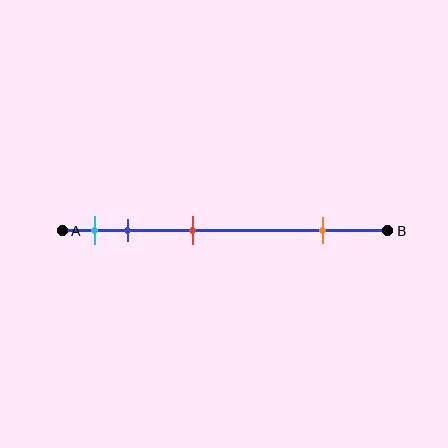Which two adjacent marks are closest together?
The cyan and blue marks are the closest adjacent pair.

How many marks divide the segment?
There are 4 marks dividing the segment.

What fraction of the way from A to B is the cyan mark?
The cyan mark is approximately 10% (0.1) of the way from A to B.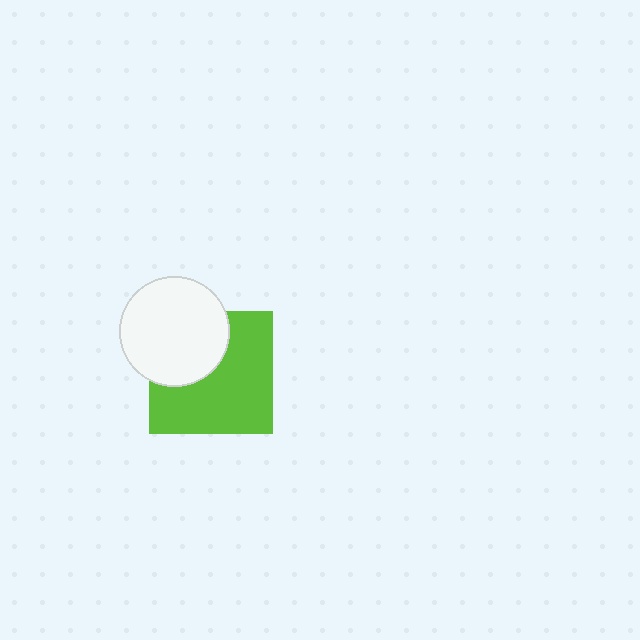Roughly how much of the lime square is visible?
About half of it is visible (roughly 65%).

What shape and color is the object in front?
The object in front is a white circle.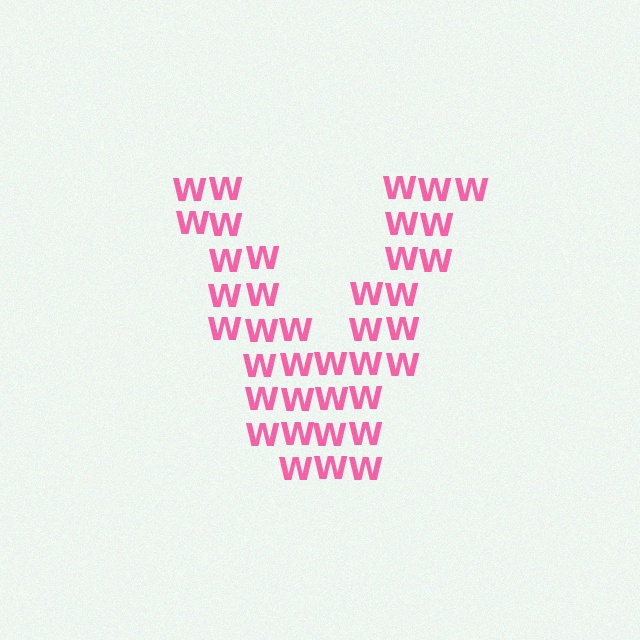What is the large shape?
The large shape is the letter V.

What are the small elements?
The small elements are letter W's.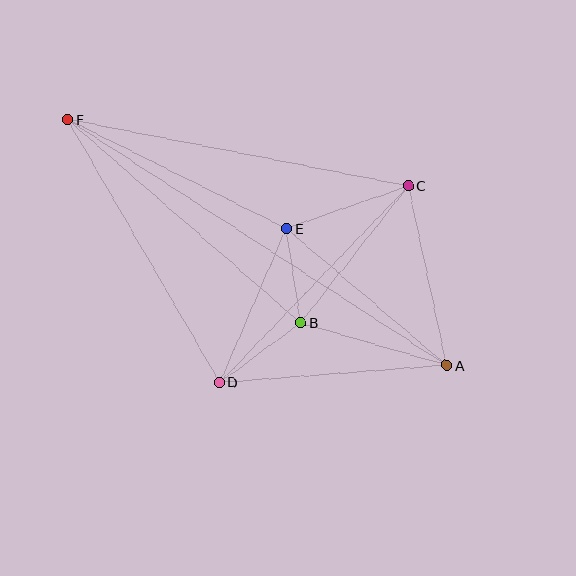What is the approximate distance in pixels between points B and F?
The distance between B and F is approximately 309 pixels.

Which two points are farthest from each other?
Points A and F are farthest from each other.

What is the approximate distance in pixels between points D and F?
The distance between D and F is approximately 304 pixels.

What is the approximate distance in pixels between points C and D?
The distance between C and D is approximately 273 pixels.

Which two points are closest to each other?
Points B and E are closest to each other.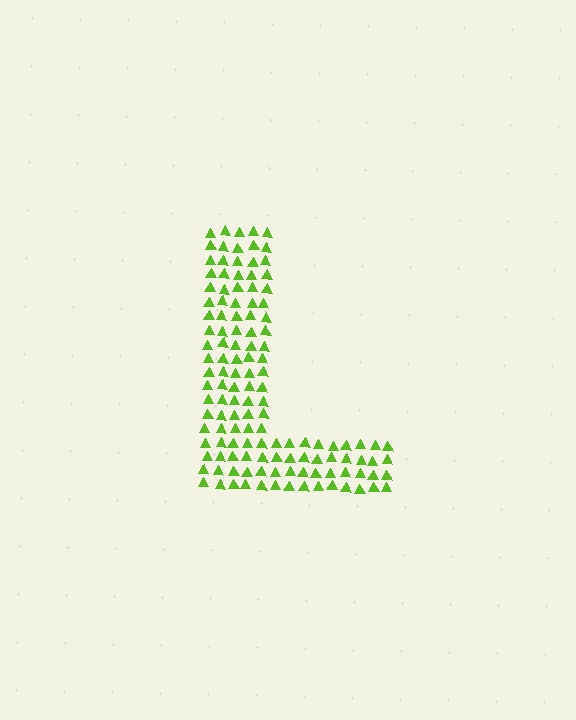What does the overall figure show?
The overall figure shows the letter L.